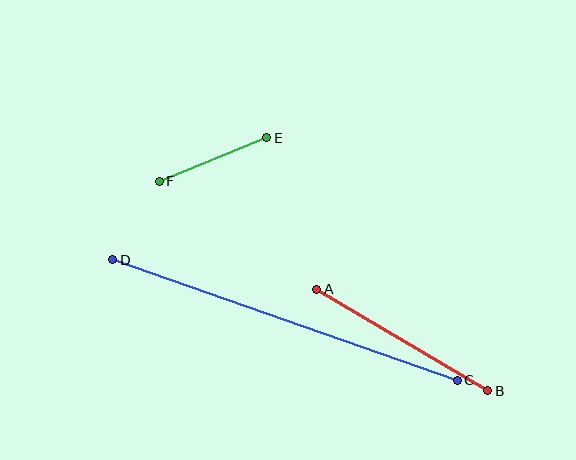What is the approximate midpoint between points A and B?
The midpoint is at approximately (402, 340) pixels.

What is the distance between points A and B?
The distance is approximately 199 pixels.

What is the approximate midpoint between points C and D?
The midpoint is at approximately (285, 320) pixels.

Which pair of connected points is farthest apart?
Points C and D are farthest apart.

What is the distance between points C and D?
The distance is approximately 365 pixels.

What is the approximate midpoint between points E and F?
The midpoint is at approximately (213, 160) pixels.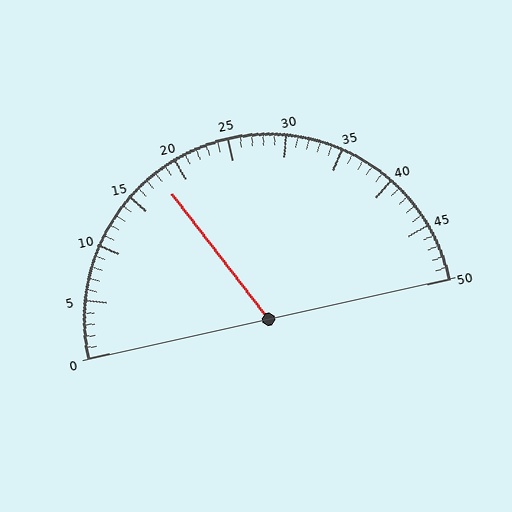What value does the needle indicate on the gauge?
The needle indicates approximately 18.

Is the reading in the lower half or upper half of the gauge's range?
The reading is in the lower half of the range (0 to 50).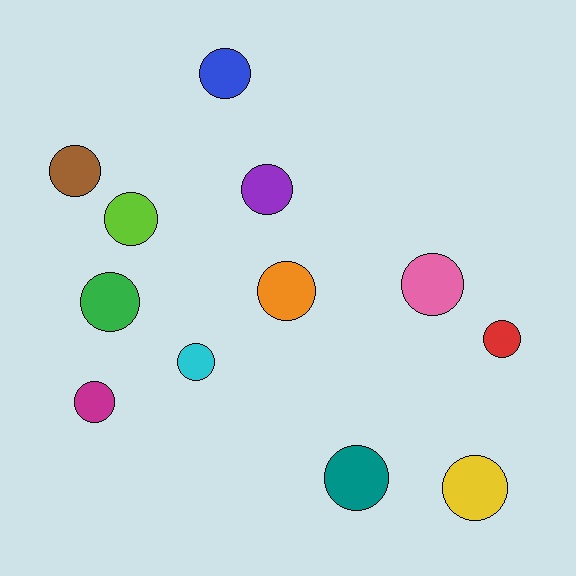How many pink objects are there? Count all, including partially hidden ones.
There is 1 pink object.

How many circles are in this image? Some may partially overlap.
There are 12 circles.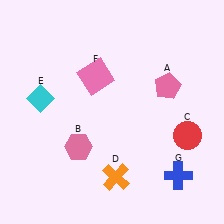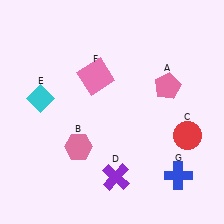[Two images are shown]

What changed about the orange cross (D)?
In Image 1, D is orange. In Image 2, it changed to purple.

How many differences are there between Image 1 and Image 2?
There is 1 difference between the two images.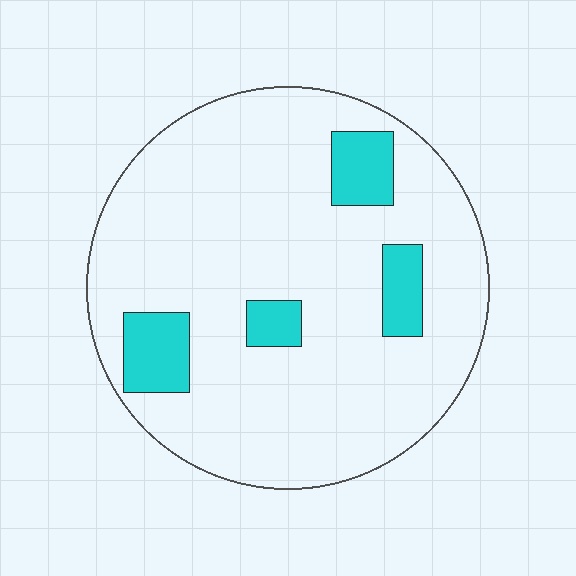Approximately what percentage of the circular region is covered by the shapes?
Approximately 15%.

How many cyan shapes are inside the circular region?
4.